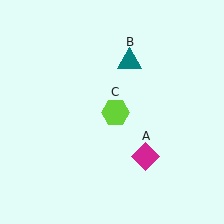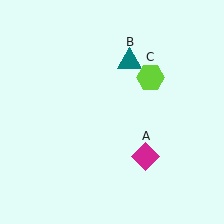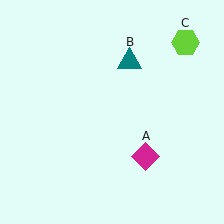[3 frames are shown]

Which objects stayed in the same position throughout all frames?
Magenta diamond (object A) and teal triangle (object B) remained stationary.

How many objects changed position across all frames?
1 object changed position: lime hexagon (object C).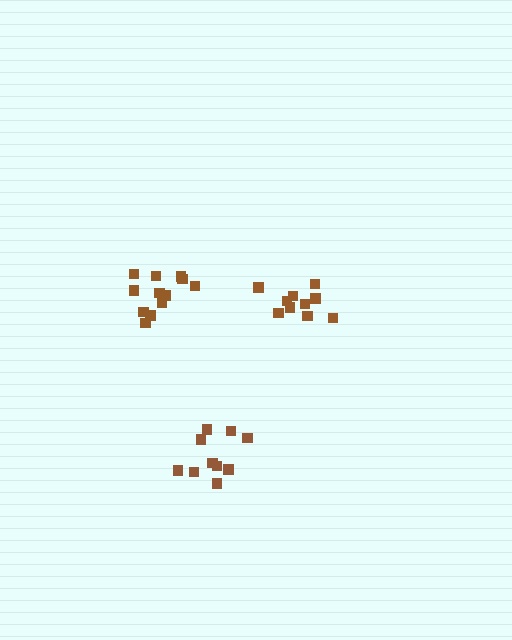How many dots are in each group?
Group 1: 10 dots, Group 2: 10 dots, Group 3: 12 dots (32 total).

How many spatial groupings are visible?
There are 3 spatial groupings.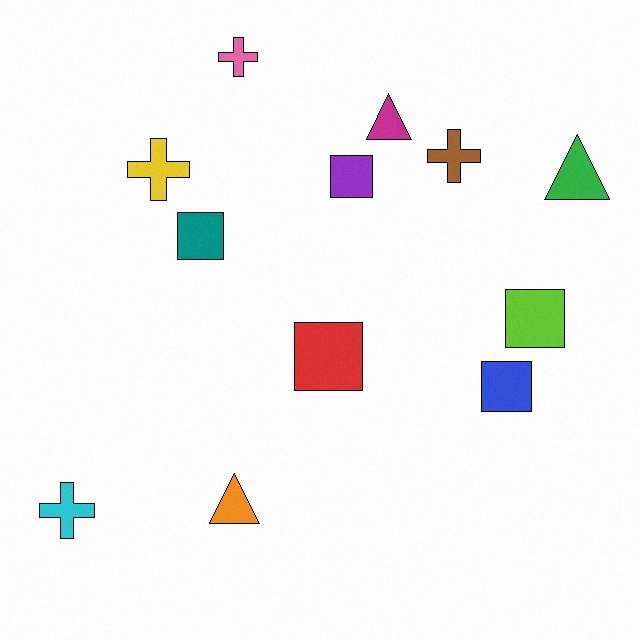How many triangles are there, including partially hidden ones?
There are 3 triangles.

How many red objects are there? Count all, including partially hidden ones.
There is 1 red object.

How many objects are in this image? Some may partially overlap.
There are 12 objects.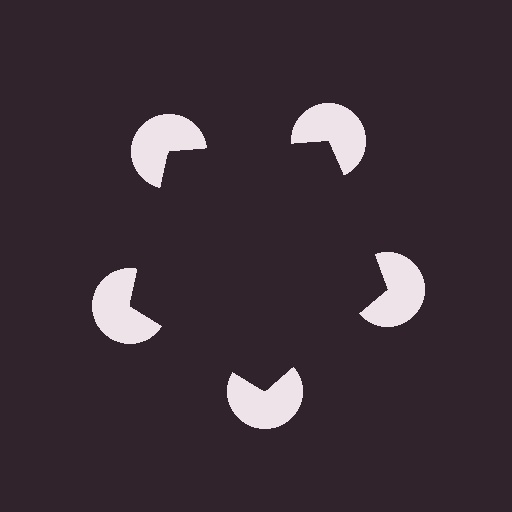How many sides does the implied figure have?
5 sides.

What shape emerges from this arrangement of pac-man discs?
An illusory pentagon — its edges are inferred from the aligned wedge cuts in the pac-man discs, not physically drawn.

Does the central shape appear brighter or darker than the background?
It typically appears slightly darker than the background, even though no actual brightness change is drawn.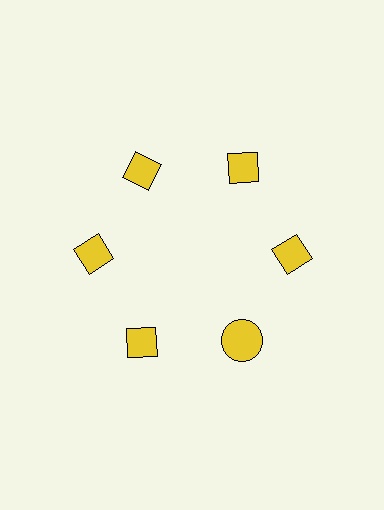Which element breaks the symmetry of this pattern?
The yellow circle at roughly the 5 o'clock position breaks the symmetry. All other shapes are yellow diamonds.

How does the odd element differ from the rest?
It has a different shape: circle instead of diamond.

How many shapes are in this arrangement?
There are 6 shapes arranged in a ring pattern.